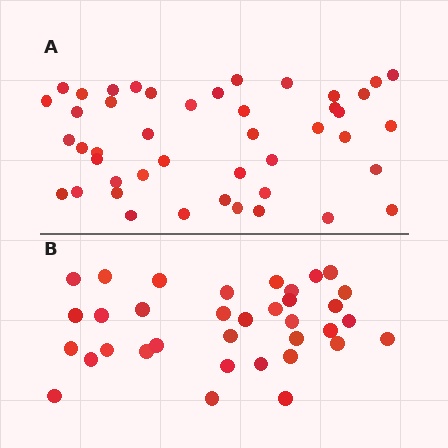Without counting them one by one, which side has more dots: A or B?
Region A (the top region) has more dots.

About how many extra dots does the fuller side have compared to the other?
Region A has roughly 10 or so more dots than region B.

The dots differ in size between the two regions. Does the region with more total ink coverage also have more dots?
No. Region B has more total ink coverage because its dots are larger, but region A actually contains more individual dots. Total area can be misleading — the number of items is what matters here.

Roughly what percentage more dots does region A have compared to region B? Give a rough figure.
About 30% more.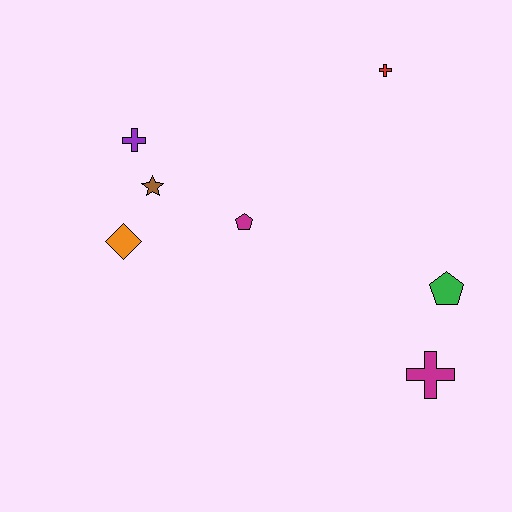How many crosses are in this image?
There are 3 crosses.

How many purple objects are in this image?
There is 1 purple object.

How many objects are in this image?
There are 7 objects.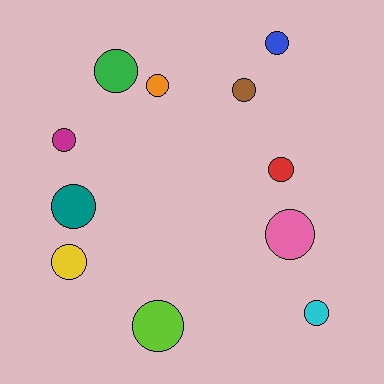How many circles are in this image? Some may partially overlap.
There are 11 circles.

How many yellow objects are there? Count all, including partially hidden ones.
There is 1 yellow object.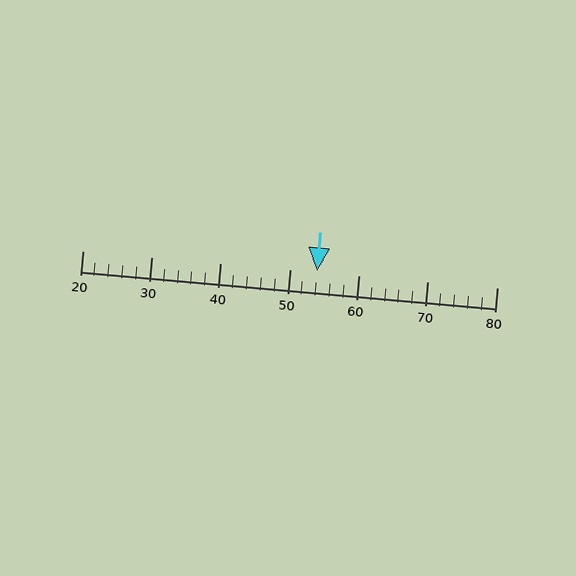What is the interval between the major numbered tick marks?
The major tick marks are spaced 10 units apart.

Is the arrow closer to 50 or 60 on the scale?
The arrow is closer to 50.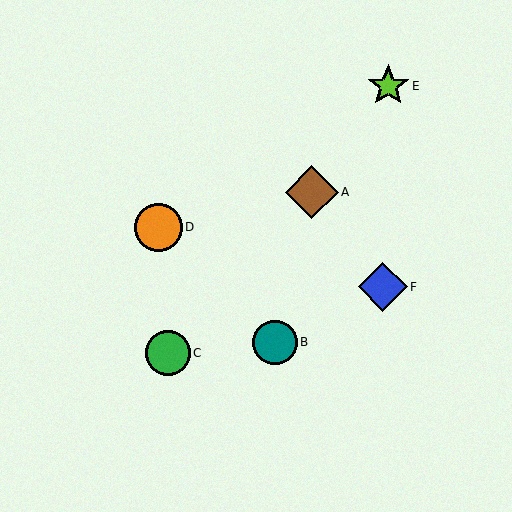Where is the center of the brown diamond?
The center of the brown diamond is at (312, 192).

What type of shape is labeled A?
Shape A is a brown diamond.